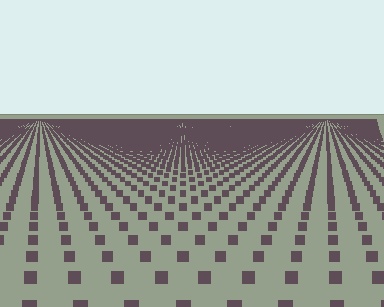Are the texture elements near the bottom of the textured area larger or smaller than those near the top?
Larger. Near the bottom, elements are closer to the viewer and appear at a bigger on-screen size.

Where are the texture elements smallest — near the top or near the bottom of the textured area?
Near the top.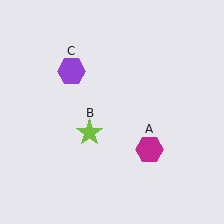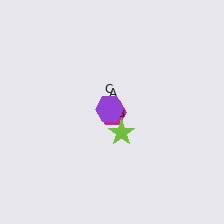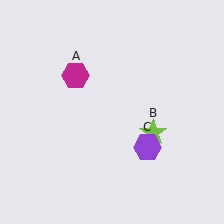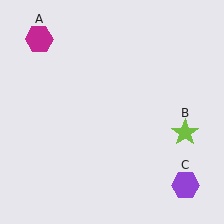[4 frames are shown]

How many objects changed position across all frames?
3 objects changed position: magenta hexagon (object A), lime star (object B), purple hexagon (object C).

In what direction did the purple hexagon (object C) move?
The purple hexagon (object C) moved down and to the right.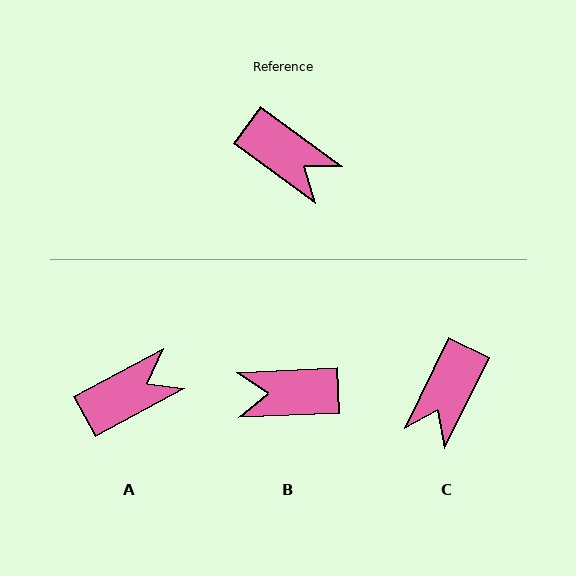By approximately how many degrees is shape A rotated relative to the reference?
Approximately 65 degrees counter-clockwise.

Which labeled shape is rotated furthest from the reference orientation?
B, about 141 degrees away.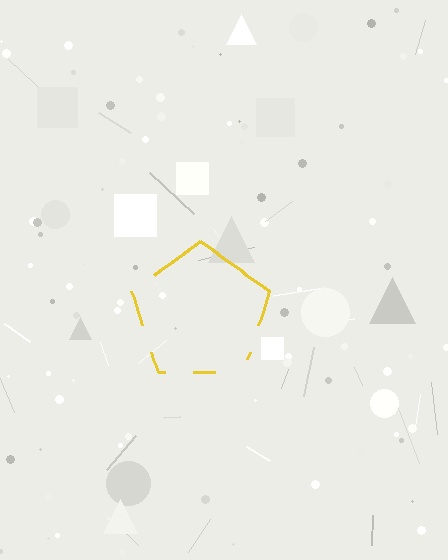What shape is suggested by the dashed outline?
The dashed outline suggests a pentagon.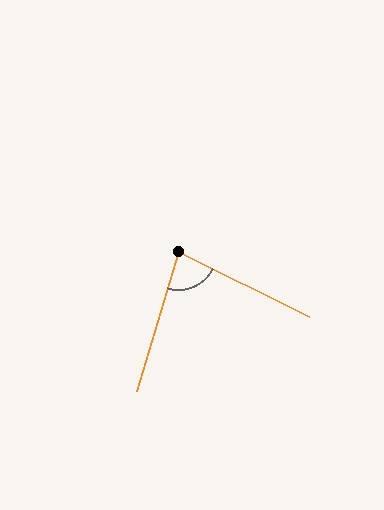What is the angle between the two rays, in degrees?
Approximately 80 degrees.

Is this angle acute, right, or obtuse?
It is acute.